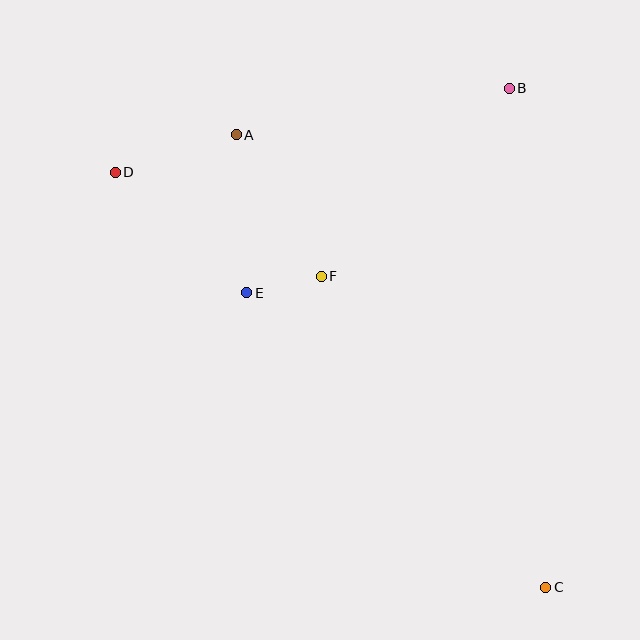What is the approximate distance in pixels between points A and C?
The distance between A and C is approximately 549 pixels.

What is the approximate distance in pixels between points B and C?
The distance between B and C is approximately 500 pixels.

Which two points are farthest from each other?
Points C and D are farthest from each other.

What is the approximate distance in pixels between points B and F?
The distance between B and F is approximately 266 pixels.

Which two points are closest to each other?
Points E and F are closest to each other.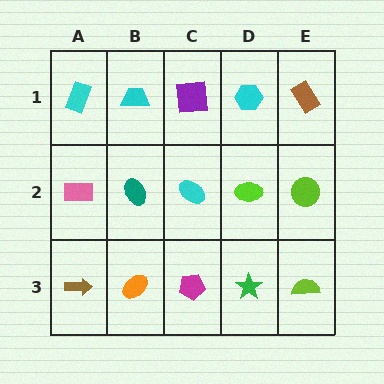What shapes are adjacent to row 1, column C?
A cyan ellipse (row 2, column C), a cyan trapezoid (row 1, column B), a cyan hexagon (row 1, column D).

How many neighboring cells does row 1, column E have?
2.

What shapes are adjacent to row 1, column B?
A teal ellipse (row 2, column B), a cyan rectangle (row 1, column A), a purple square (row 1, column C).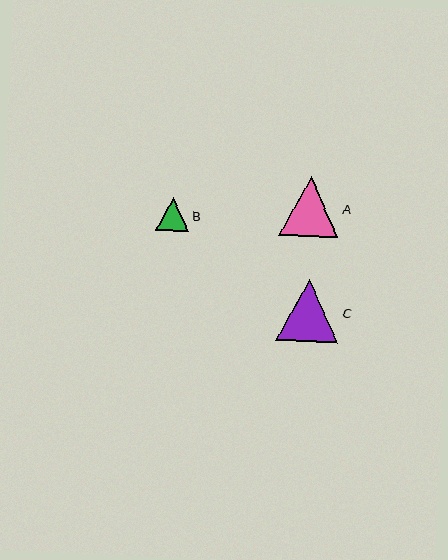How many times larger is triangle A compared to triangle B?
Triangle A is approximately 1.8 times the size of triangle B.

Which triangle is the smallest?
Triangle B is the smallest with a size of approximately 33 pixels.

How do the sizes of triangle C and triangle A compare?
Triangle C and triangle A are approximately the same size.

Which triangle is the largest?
Triangle C is the largest with a size of approximately 62 pixels.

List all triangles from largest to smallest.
From largest to smallest: C, A, B.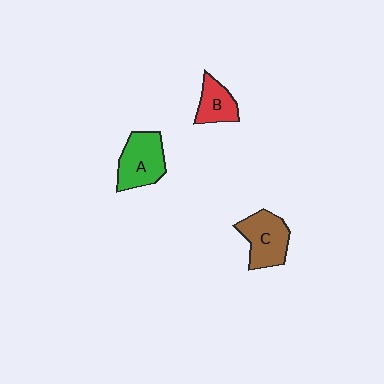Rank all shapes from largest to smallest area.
From largest to smallest: A (green), C (brown), B (red).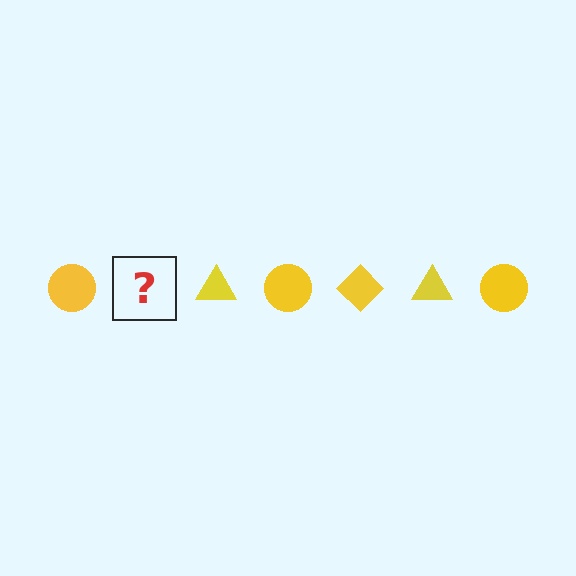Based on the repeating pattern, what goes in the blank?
The blank should be a yellow diamond.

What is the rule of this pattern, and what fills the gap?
The rule is that the pattern cycles through circle, diamond, triangle shapes in yellow. The gap should be filled with a yellow diamond.